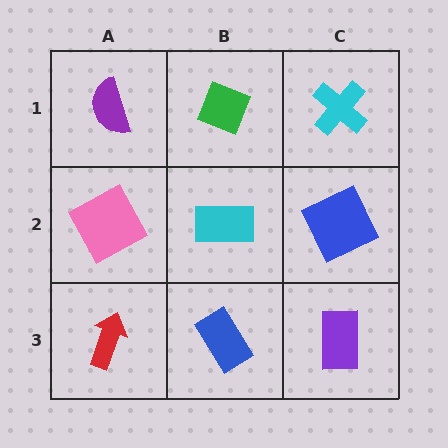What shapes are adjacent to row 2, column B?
A green diamond (row 1, column B), a blue rectangle (row 3, column B), a pink square (row 2, column A), a blue square (row 2, column C).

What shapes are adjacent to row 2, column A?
A purple semicircle (row 1, column A), a red arrow (row 3, column A), a cyan rectangle (row 2, column B).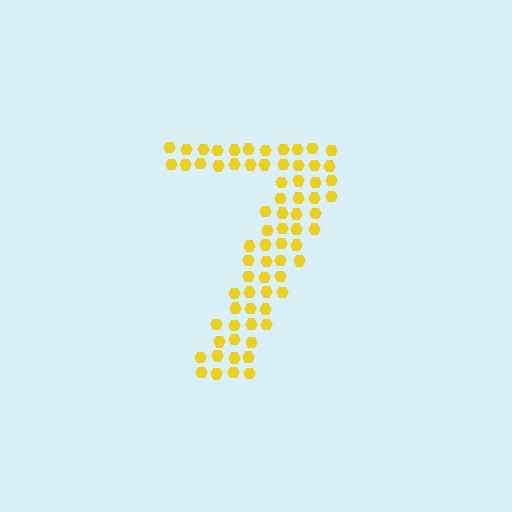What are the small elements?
The small elements are hexagons.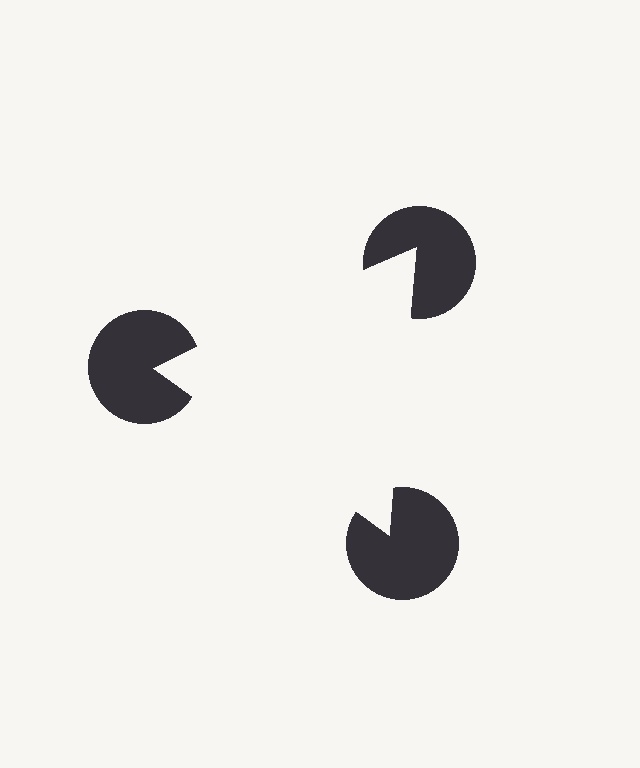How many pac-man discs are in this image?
There are 3 — one at each vertex of the illusory triangle.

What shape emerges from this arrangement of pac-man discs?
An illusory triangle — its edges are inferred from the aligned wedge cuts in the pac-man discs, not physically drawn.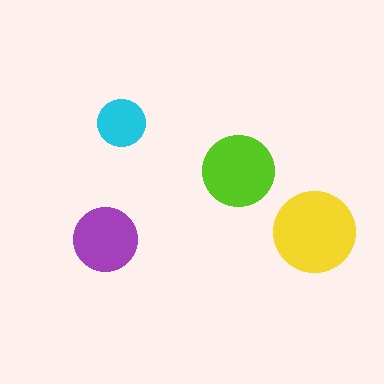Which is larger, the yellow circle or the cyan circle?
The yellow one.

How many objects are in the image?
There are 4 objects in the image.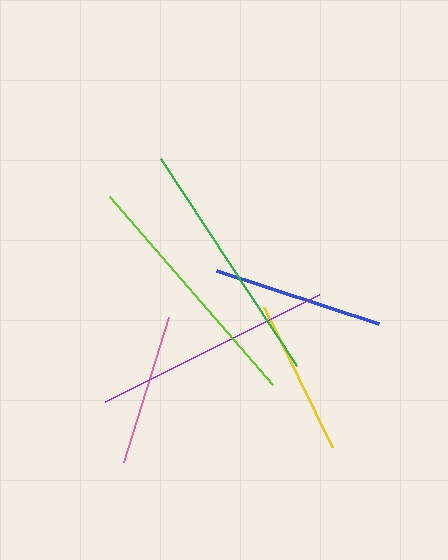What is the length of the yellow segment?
The yellow segment is approximately 156 pixels long.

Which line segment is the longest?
The lime line is the longest at approximately 249 pixels.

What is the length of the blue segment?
The blue segment is approximately 171 pixels long.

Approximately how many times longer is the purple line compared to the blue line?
The purple line is approximately 1.4 times the length of the blue line.